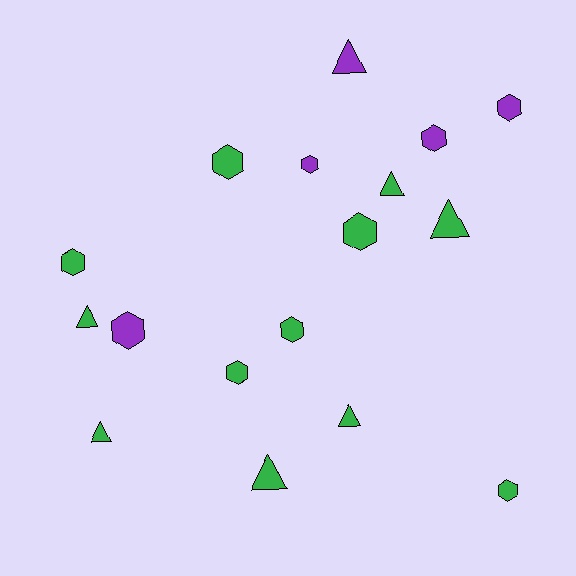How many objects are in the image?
There are 17 objects.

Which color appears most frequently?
Green, with 12 objects.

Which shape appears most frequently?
Hexagon, with 10 objects.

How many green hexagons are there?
There are 6 green hexagons.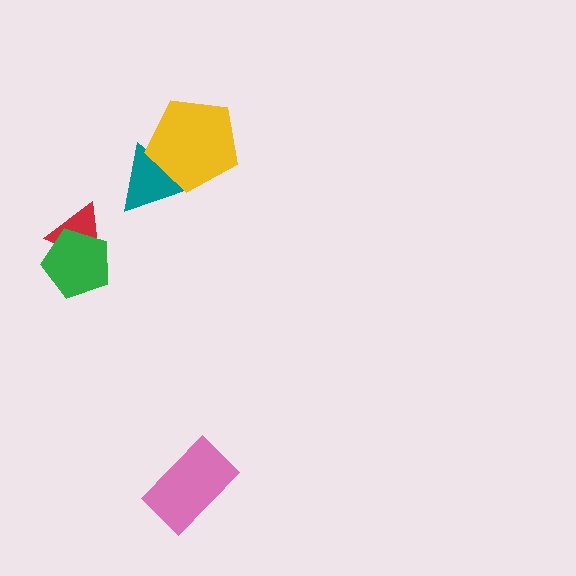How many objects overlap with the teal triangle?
1 object overlaps with the teal triangle.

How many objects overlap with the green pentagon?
1 object overlaps with the green pentagon.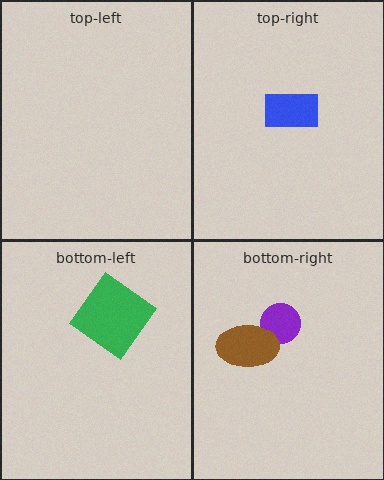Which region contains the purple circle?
The bottom-right region.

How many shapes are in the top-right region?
1.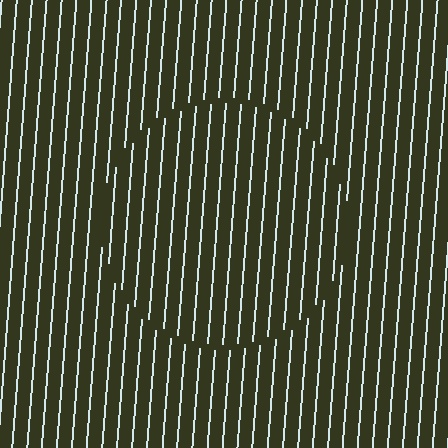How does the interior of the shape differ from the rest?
The interior of the shape contains the same grating, shifted by half a period — the contour is defined by the phase discontinuity where line-ends from the inner and outer gratings abut.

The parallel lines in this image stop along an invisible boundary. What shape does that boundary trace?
An illusory circle. The interior of the shape contains the same grating, shifted by half a period — the contour is defined by the phase discontinuity where line-ends from the inner and outer gratings abut.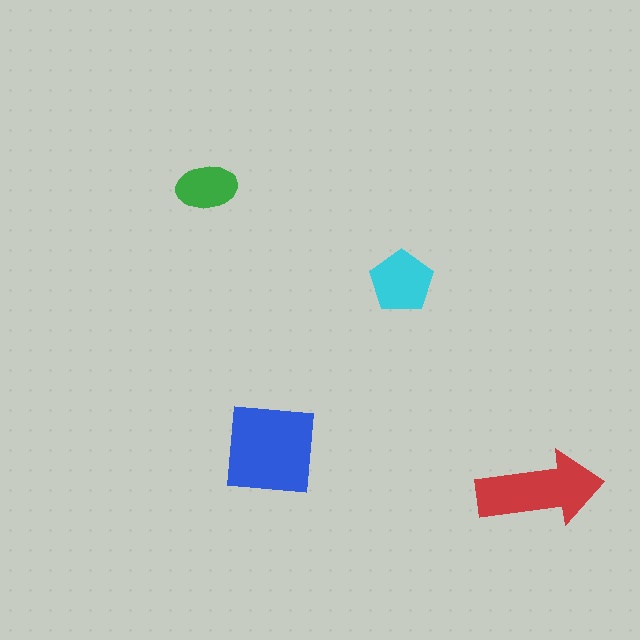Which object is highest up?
The green ellipse is topmost.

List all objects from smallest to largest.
The green ellipse, the cyan pentagon, the red arrow, the blue square.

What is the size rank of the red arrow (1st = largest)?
2nd.